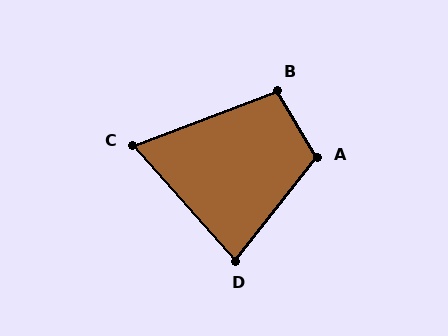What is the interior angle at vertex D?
Approximately 80 degrees (acute).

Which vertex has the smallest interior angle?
C, at approximately 69 degrees.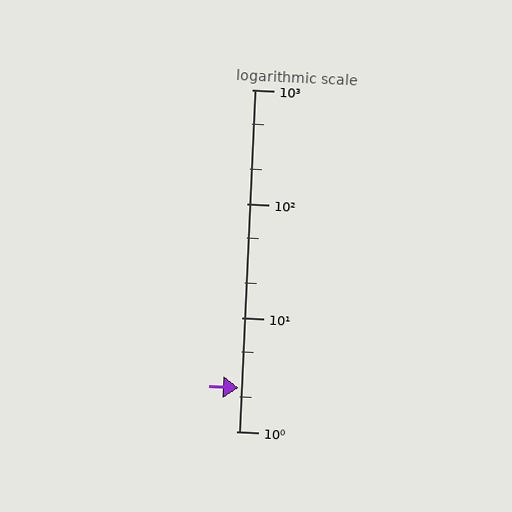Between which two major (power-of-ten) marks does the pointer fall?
The pointer is between 1 and 10.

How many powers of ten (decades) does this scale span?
The scale spans 3 decades, from 1 to 1000.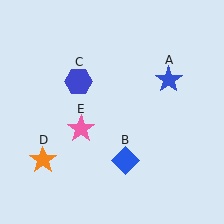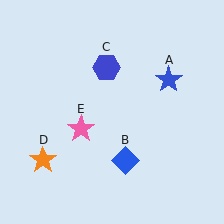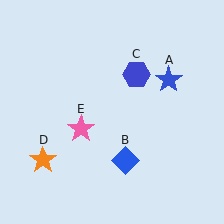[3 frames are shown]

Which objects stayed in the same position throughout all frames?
Blue star (object A) and blue diamond (object B) and orange star (object D) and pink star (object E) remained stationary.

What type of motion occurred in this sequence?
The blue hexagon (object C) rotated clockwise around the center of the scene.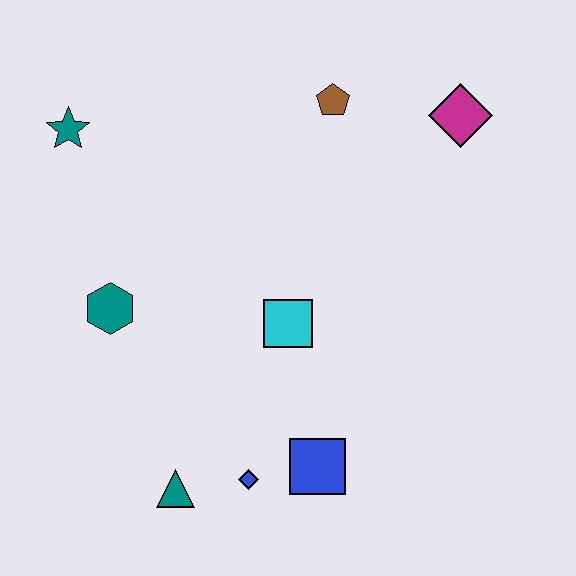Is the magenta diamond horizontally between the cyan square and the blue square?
No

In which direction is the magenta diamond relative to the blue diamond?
The magenta diamond is above the blue diamond.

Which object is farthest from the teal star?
The blue square is farthest from the teal star.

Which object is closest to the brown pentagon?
The magenta diamond is closest to the brown pentagon.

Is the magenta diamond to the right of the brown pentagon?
Yes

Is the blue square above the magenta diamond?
No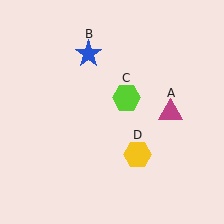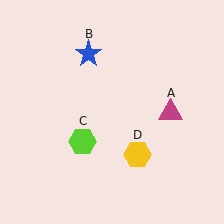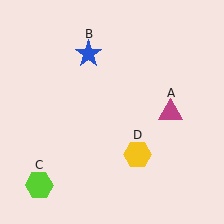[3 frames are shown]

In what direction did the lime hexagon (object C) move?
The lime hexagon (object C) moved down and to the left.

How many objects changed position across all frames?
1 object changed position: lime hexagon (object C).